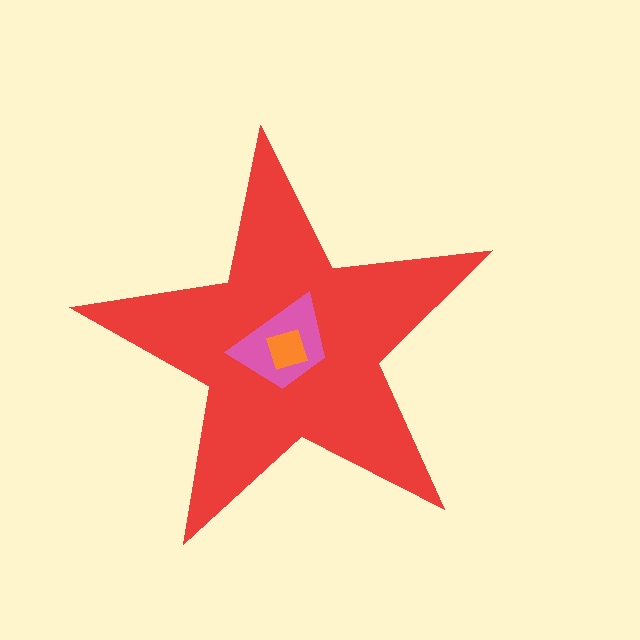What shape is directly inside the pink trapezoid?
The orange square.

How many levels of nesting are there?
3.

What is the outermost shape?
The red star.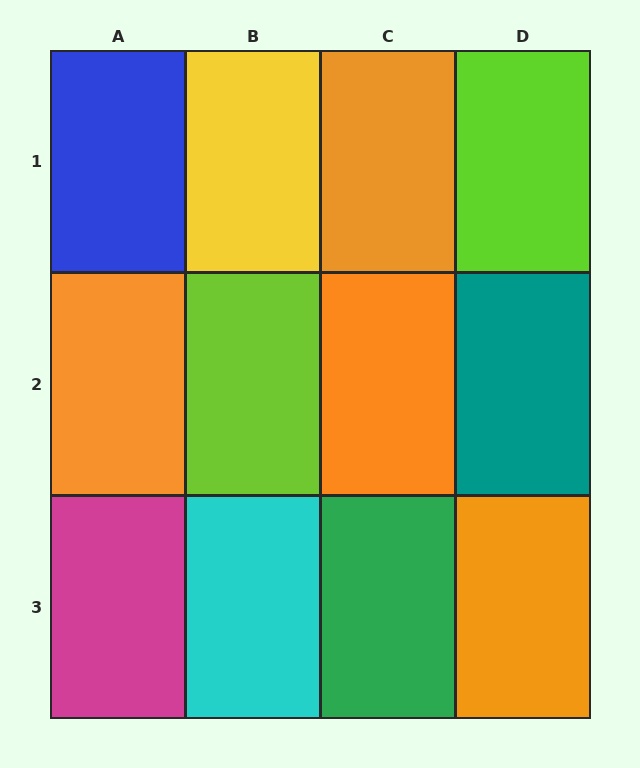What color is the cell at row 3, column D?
Orange.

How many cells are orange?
4 cells are orange.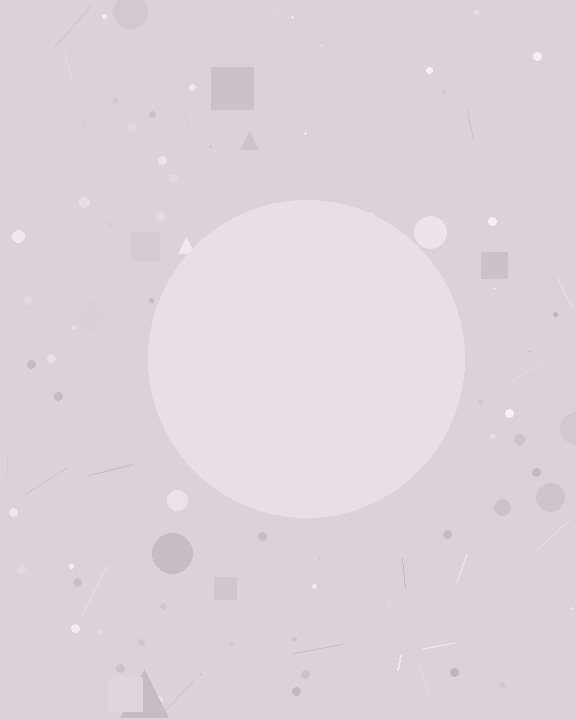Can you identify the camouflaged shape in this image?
The camouflaged shape is a circle.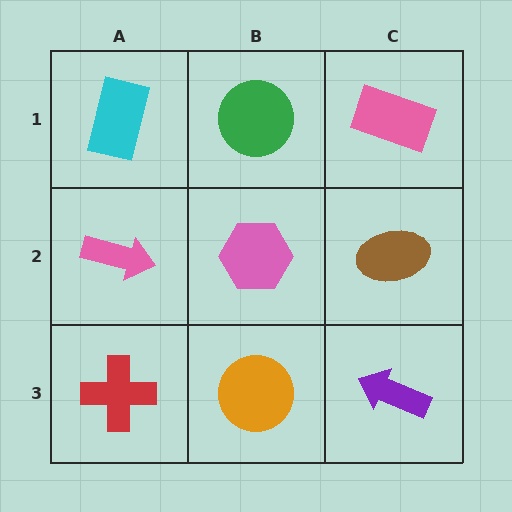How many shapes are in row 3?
3 shapes.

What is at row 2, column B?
A pink hexagon.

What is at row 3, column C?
A purple arrow.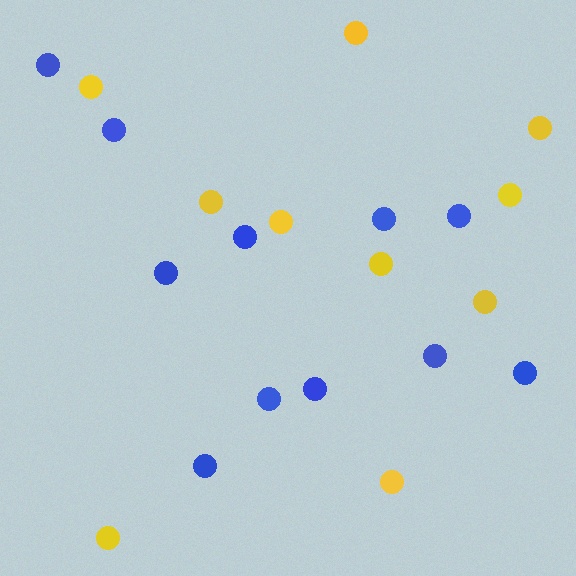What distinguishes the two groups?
There are 2 groups: one group of blue circles (11) and one group of yellow circles (10).